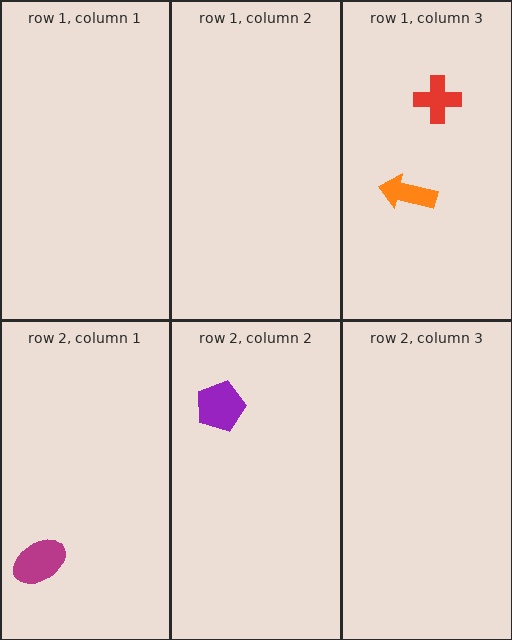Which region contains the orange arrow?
The row 1, column 3 region.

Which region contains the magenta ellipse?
The row 2, column 1 region.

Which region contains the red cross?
The row 1, column 3 region.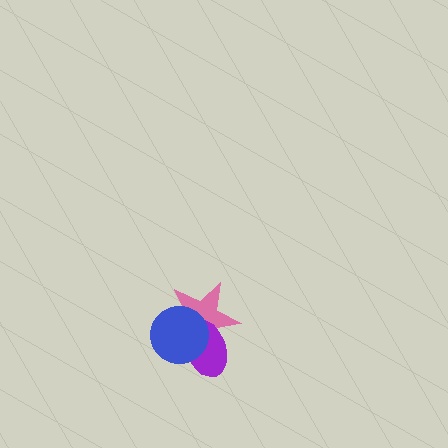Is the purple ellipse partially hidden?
Yes, it is partially covered by another shape.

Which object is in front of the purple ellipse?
The blue circle is in front of the purple ellipse.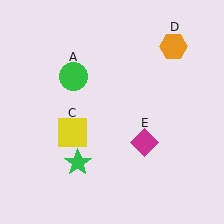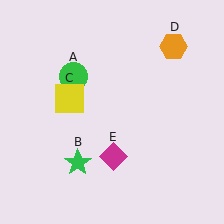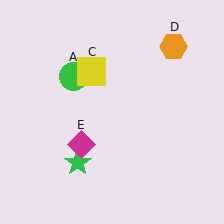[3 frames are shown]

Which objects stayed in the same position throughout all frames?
Green circle (object A) and green star (object B) and orange hexagon (object D) remained stationary.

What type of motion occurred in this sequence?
The yellow square (object C), magenta diamond (object E) rotated clockwise around the center of the scene.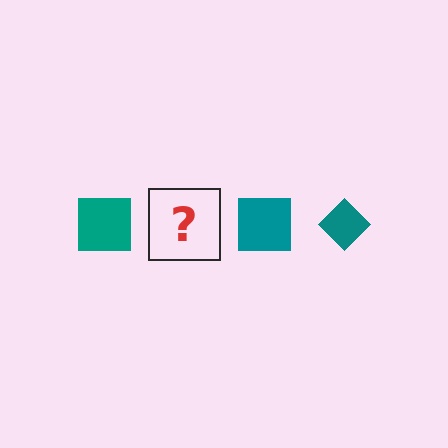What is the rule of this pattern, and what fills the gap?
The rule is that the pattern cycles through square, diamond shapes in teal. The gap should be filled with a teal diamond.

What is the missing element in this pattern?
The missing element is a teal diamond.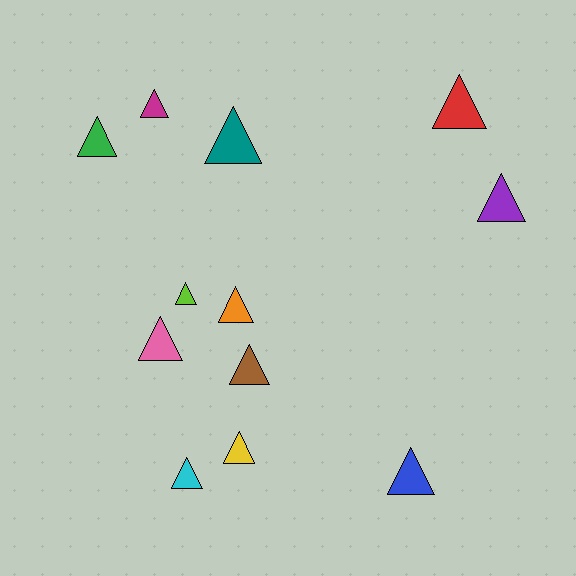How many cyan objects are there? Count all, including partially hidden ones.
There is 1 cyan object.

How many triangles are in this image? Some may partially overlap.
There are 12 triangles.